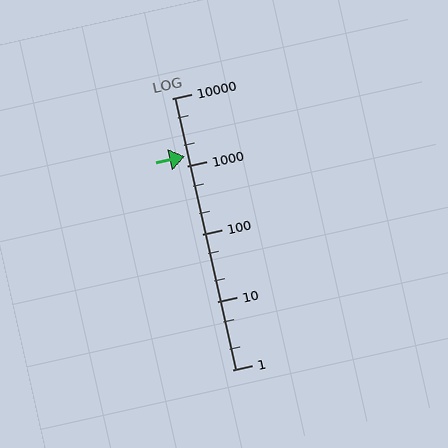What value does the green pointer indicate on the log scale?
The pointer indicates approximately 1400.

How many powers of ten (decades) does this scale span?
The scale spans 4 decades, from 1 to 10000.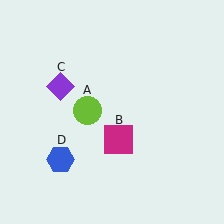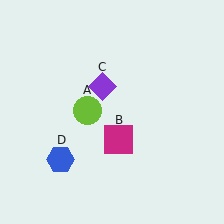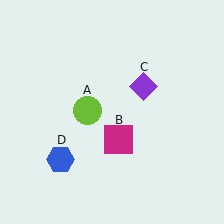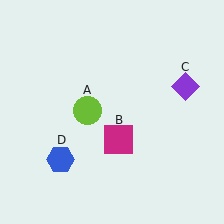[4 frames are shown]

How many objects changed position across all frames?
1 object changed position: purple diamond (object C).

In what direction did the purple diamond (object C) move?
The purple diamond (object C) moved right.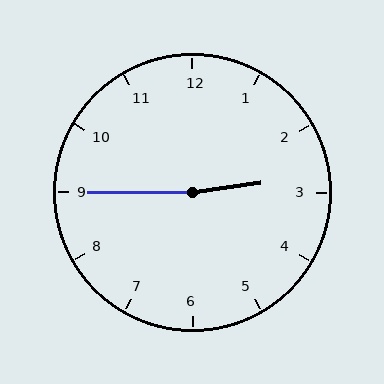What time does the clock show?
2:45.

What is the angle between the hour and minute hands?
Approximately 172 degrees.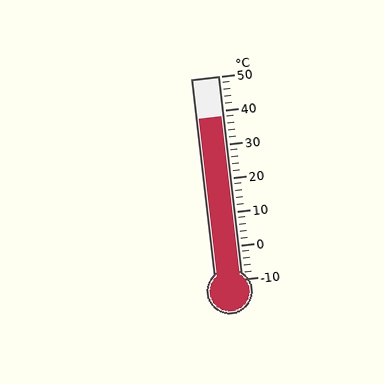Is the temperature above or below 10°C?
The temperature is above 10°C.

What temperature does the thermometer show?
The thermometer shows approximately 38°C.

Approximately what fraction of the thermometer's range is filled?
The thermometer is filled to approximately 80% of its range.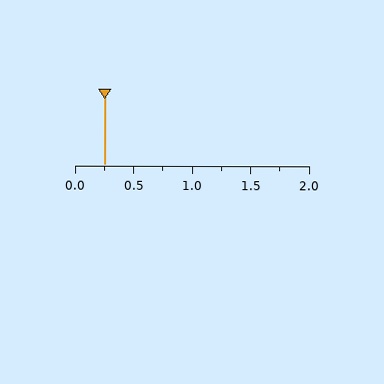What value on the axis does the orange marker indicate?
The marker indicates approximately 0.25.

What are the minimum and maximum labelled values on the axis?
The axis runs from 0.0 to 2.0.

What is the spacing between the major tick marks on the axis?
The major ticks are spaced 0.5 apart.